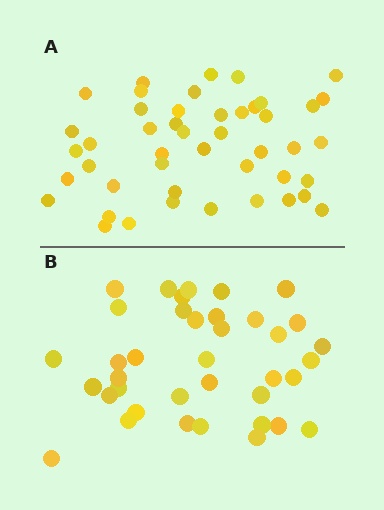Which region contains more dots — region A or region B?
Region A (the top region) has more dots.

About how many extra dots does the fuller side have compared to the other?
Region A has roughly 8 or so more dots than region B.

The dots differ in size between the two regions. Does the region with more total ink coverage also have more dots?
No. Region B has more total ink coverage because its dots are larger, but region A actually contains more individual dots. Total area can be misleading — the number of items is what matters here.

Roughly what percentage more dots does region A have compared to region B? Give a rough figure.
About 20% more.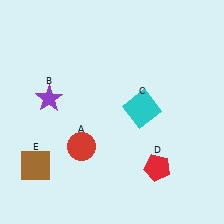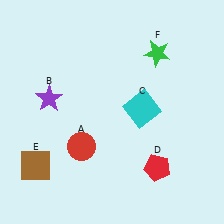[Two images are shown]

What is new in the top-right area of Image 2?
A green star (F) was added in the top-right area of Image 2.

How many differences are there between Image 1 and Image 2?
There is 1 difference between the two images.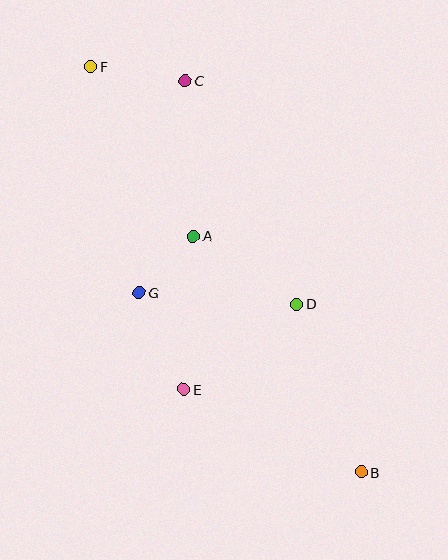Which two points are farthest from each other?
Points B and F are farthest from each other.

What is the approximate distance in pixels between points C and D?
The distance between C and D is approximately 249 pixels.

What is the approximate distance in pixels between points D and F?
The distance between D and F is approximately 314 pixels.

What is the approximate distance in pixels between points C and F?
The distance between C and F is approximately 96 pixels.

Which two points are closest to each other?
Points A and G are closest to each other.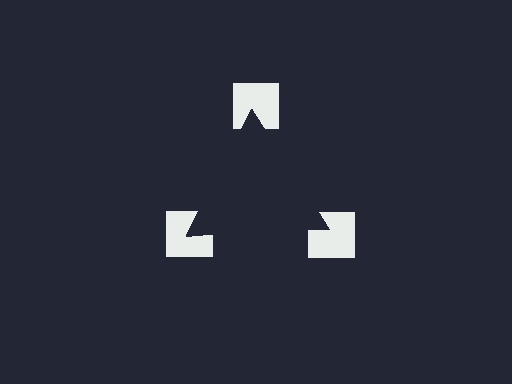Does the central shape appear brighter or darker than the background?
It typically appears slightly darker than the background, even though no actual brightness change is drawn.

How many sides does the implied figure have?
3 sides.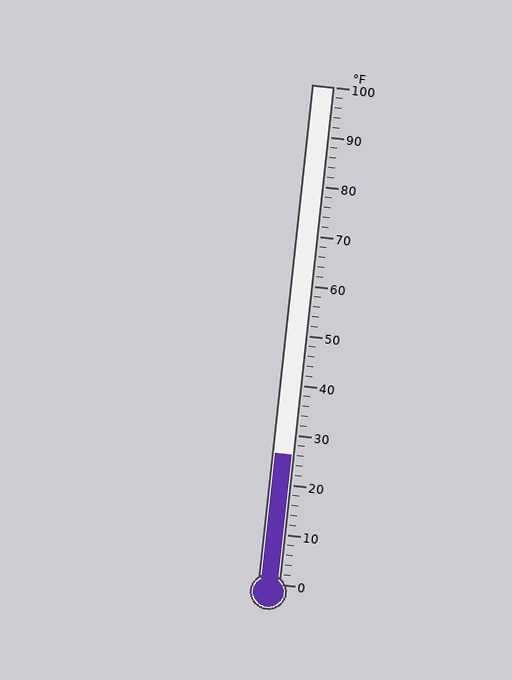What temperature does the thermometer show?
The thermometer shows approximately 26°F.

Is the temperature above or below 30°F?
The temperature is below 30°F.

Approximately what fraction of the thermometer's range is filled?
The thermometer is filled to approximately 25% of its range.